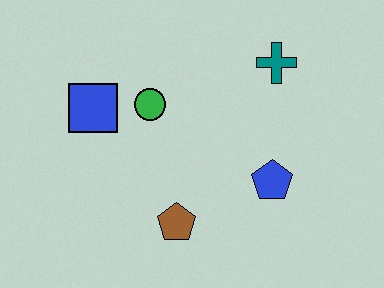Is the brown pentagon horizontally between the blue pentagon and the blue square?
Yes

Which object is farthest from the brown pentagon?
The teal cross is farthest from the brown pentagon.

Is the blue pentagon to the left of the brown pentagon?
No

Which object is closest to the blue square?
The green circle is closest to the blue square.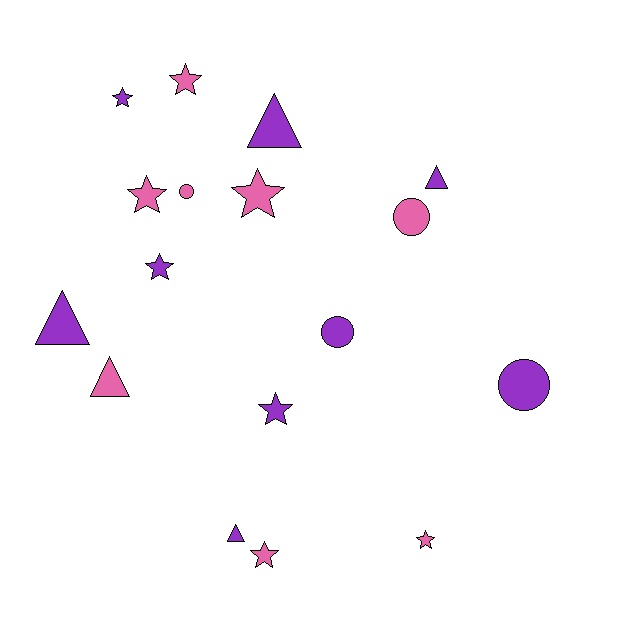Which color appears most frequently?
Purple, with 9 objects.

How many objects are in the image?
There are 17 objects.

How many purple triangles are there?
There are 4 purple triangles.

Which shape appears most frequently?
Star, with 8 objects.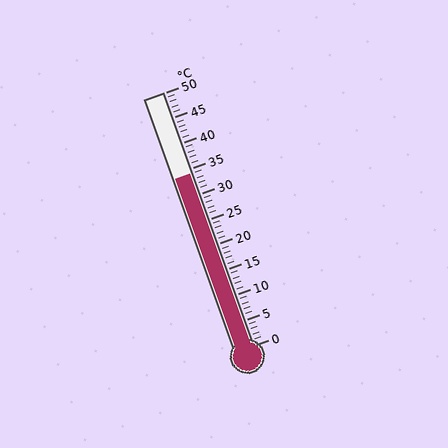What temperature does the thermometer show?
The thermometer shows approximately 34°C.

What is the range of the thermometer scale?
The thermometer scale ranges from 0°C to 50°C.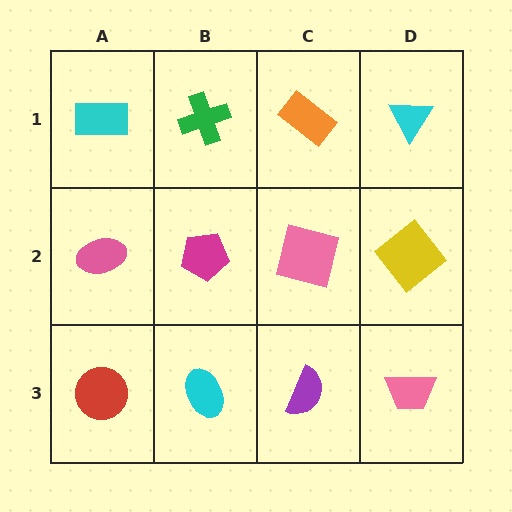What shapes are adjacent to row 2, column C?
An orange rectangle (row 1, column C), a purple semicircle (row 3, column C), a magenta pentagon (row 2, column B), a yellow diamond (row 2, column D).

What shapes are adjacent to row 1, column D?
A yellow diamond (row 2, column D), an orange rectangle (row 1, column C).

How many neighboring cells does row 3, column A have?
2.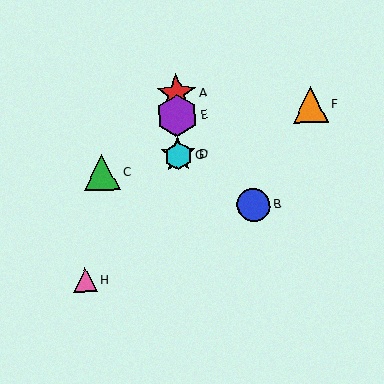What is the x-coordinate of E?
Object E is at x≈177.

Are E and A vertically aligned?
Yes, both are at x≈177.